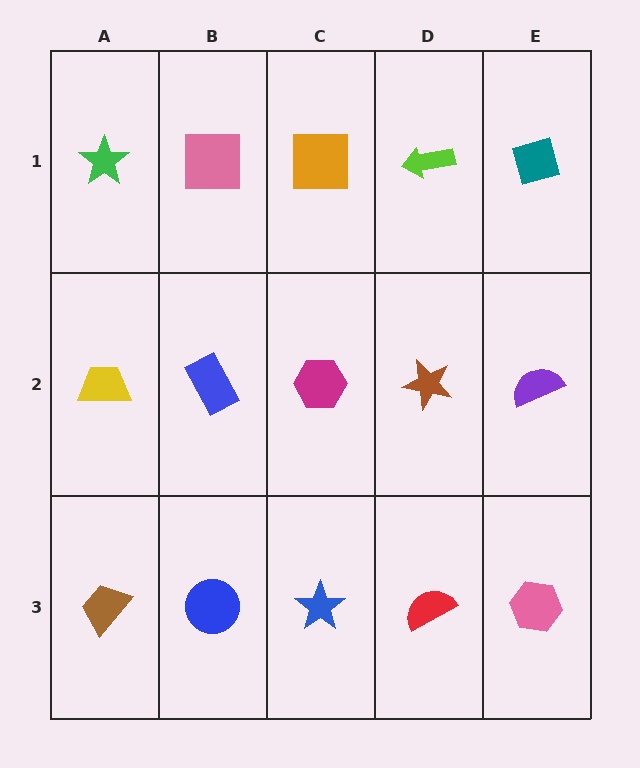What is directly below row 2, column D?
A red semicircle.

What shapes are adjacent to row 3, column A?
A yellow trapezoid (row 2, column A), a blue circle (row 3, column B).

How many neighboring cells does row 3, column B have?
3.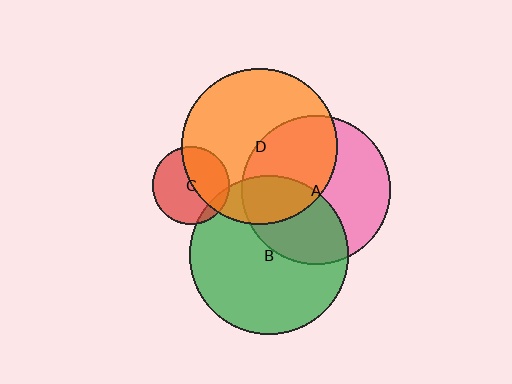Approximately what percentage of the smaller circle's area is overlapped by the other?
Approximately 10%.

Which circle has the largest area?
Circle B (green).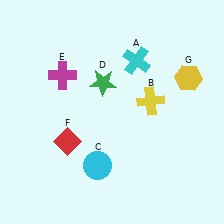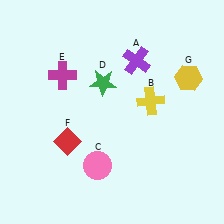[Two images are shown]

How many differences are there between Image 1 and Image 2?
There are 2 differences between the two images.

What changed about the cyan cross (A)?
In Image 1, A is cyan. In Image 2, it changed to purple.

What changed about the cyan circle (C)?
In Image 1, C is cyan. In Image 2, it changed to pink.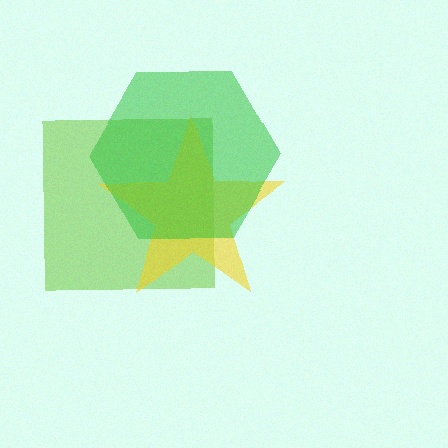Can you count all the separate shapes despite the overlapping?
Yes, there are 3 separate shapes.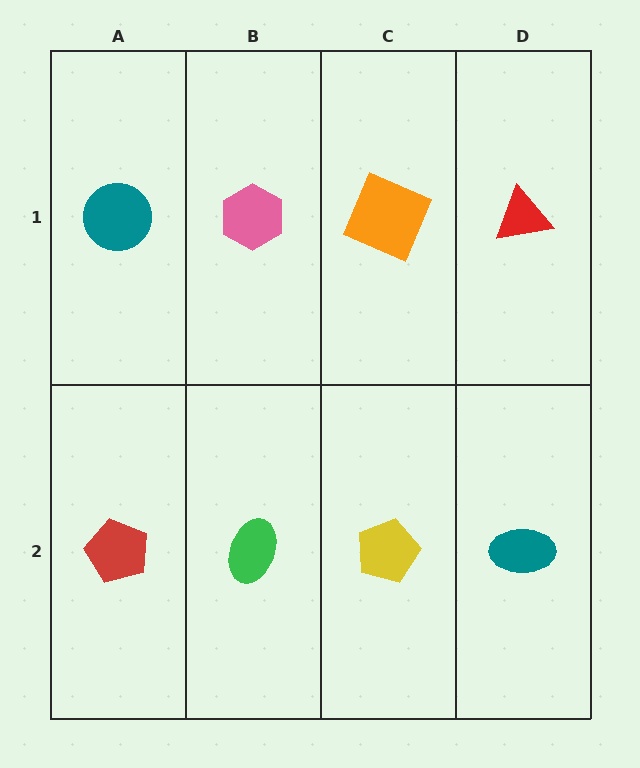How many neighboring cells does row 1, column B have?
3.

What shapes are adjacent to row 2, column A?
A teal circle (row 1, column A), a green ellipse (row 2, column B).